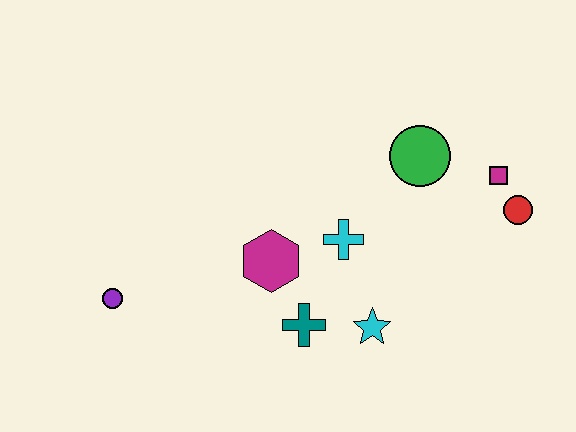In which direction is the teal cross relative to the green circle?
The teal cross is below the green circle.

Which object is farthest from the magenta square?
The purple circle is farthest from the magenta square.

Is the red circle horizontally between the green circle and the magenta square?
No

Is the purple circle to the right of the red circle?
No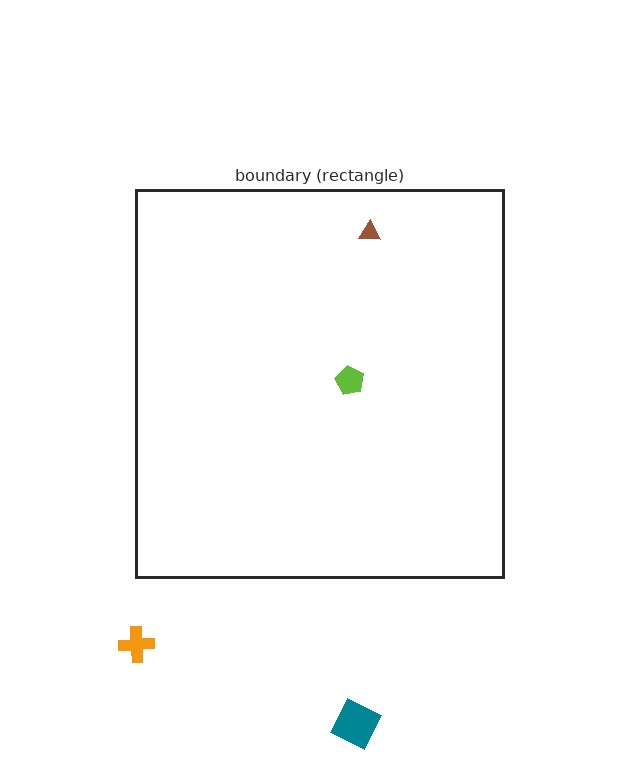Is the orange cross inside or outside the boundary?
Outside.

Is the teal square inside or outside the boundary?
Outside.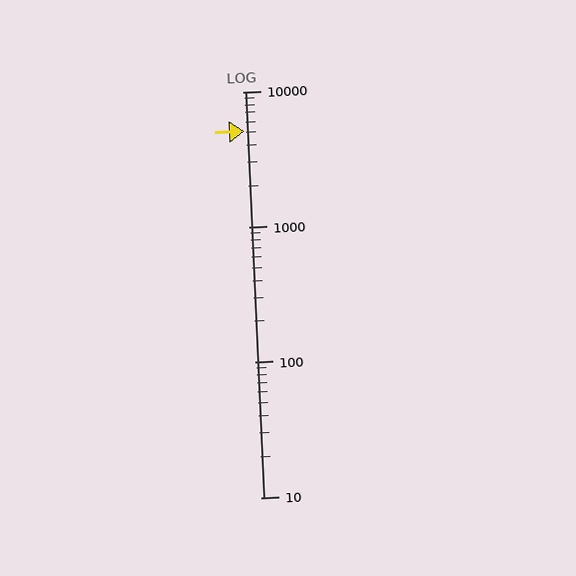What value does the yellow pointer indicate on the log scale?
The pointer indicates approximately 5100.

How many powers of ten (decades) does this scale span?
The scale spans 3 decades, from 10 to 10000.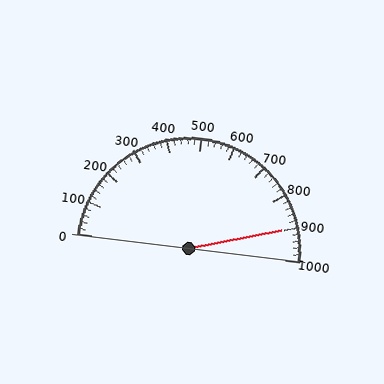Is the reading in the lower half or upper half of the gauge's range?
The reading is in the upper half of the range (0 to 1000).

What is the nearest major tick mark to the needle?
The nearest major tick mark is 900.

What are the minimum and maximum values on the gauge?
The gauge ranges from 0 to 1000.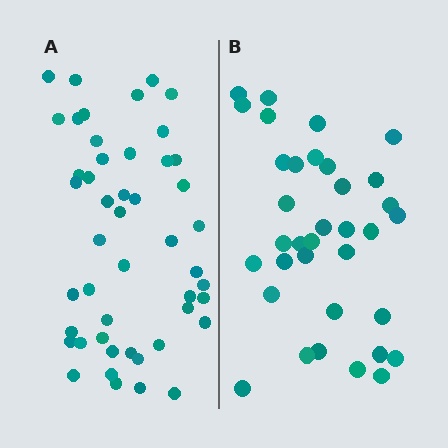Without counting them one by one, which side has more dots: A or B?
Region A (the left region) has more dots.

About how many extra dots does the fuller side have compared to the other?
Region A has approximately 15 more dots than region B.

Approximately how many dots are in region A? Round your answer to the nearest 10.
About 50 dots. (The exact count is 48, which rounds to 50.)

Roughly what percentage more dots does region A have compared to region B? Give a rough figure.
About 35% more.